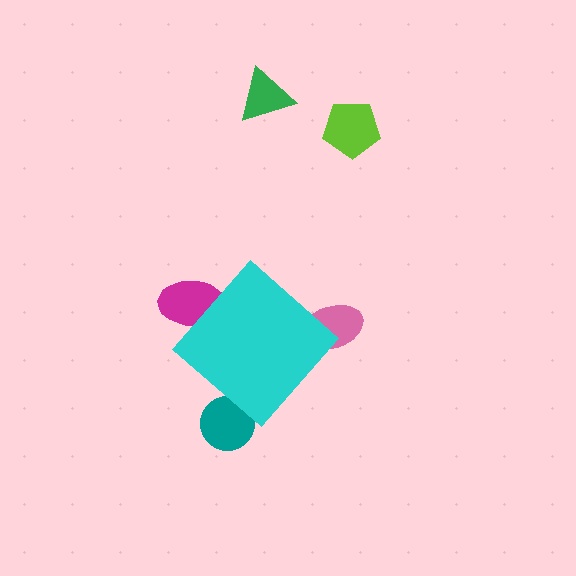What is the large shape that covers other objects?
A cyan diamond.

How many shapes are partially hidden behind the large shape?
3 shapes are partially hidden.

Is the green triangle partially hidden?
No, the green triangle is fully visible.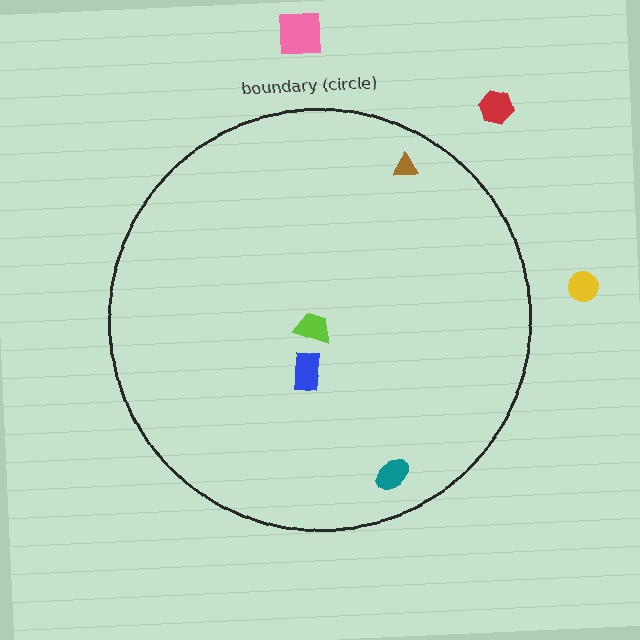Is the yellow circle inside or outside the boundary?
Outside.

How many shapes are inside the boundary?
4 inside, 3 outside.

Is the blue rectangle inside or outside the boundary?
Inside.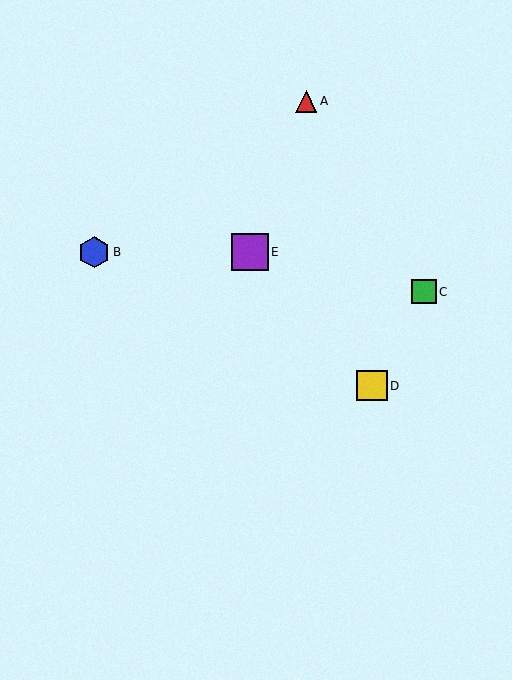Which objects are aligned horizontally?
Objects B, E are aligned horizontally.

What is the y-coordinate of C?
Object C is at y≈292.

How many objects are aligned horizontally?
2 objects (B, E) are aligned horizontally.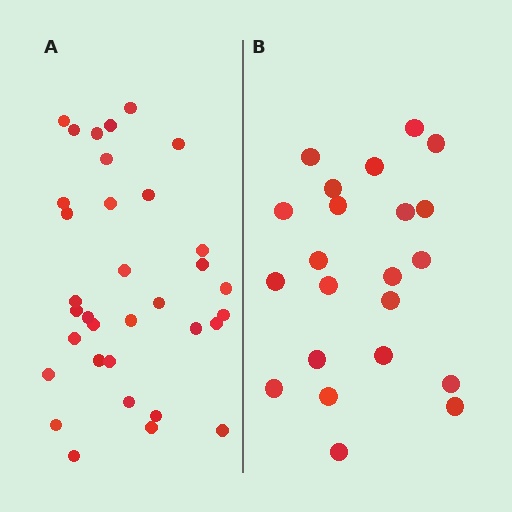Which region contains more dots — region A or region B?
Region A (the left region) has more dots.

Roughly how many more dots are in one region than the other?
Region A has roughly 12 or so more dots than region B.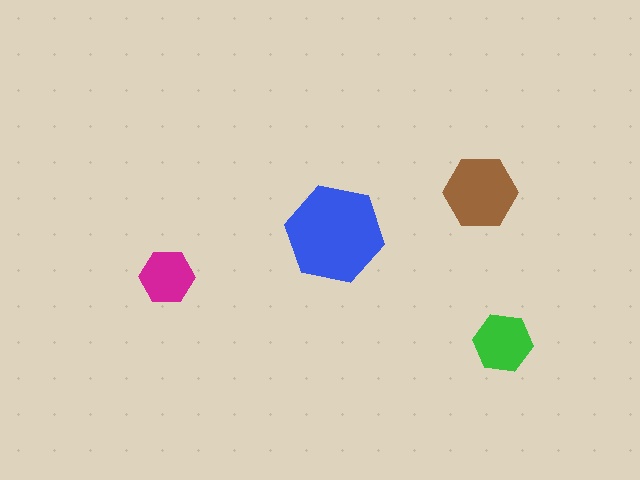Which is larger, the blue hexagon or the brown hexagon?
The blue one.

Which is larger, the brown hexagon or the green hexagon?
The brown one.